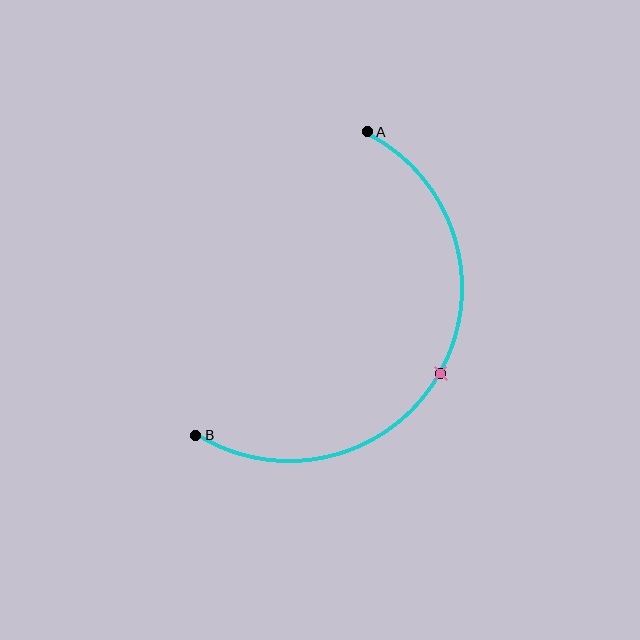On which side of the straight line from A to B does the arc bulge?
The arc bulges to the right of the straight line connecting A and B.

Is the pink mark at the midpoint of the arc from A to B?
Yes. The pink mark lies on the arc at equal arc-length from both A and B — it is the arc midpoint.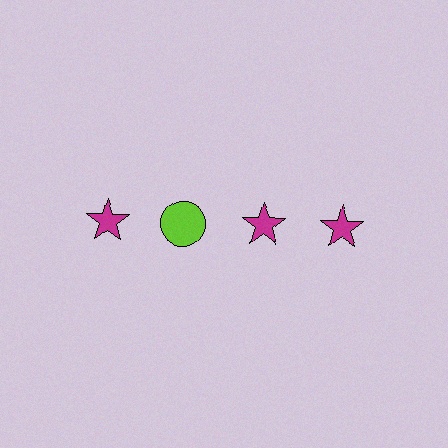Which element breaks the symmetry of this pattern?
The lime circle in the top row, second from left column breaks the symmetry. All other shapes are magenta stars.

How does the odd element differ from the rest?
It differs in both color (lime instead of magenta) and shape (circle instead of star).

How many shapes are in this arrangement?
There are 4 shapes arranged in a grid pattern.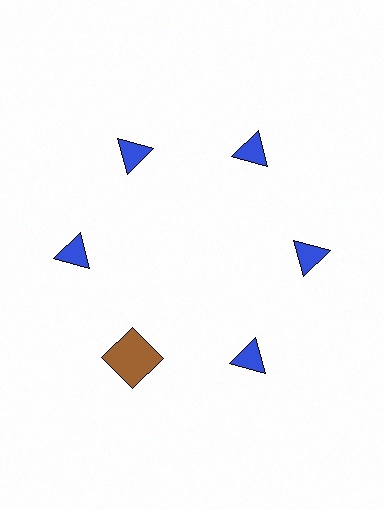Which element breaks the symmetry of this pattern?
The brown square at roughly the 7 o'clock position breaks the symmetry. All other shapes are blue triangles.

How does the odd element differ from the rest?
It differs in both color (brown instead of blue) and shape (square instead of triangle).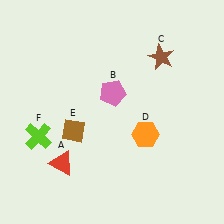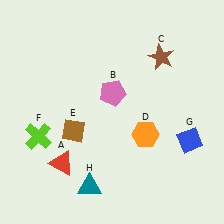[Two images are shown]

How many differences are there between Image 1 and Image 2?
There are 2 differences between the two images.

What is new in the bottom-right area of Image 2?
A blue diamond (G) was added in the bottom-right area of Image 2.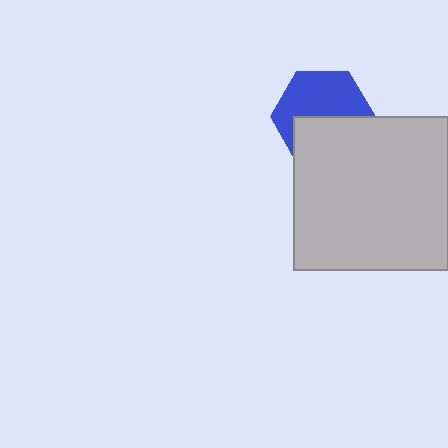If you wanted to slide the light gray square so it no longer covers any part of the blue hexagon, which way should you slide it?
Slide it down — that is the most direct way to separate the two shapes.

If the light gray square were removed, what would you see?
You would see the complete blue hexagon.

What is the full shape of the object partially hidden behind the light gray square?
The partially hidden object is a blue hexagon.